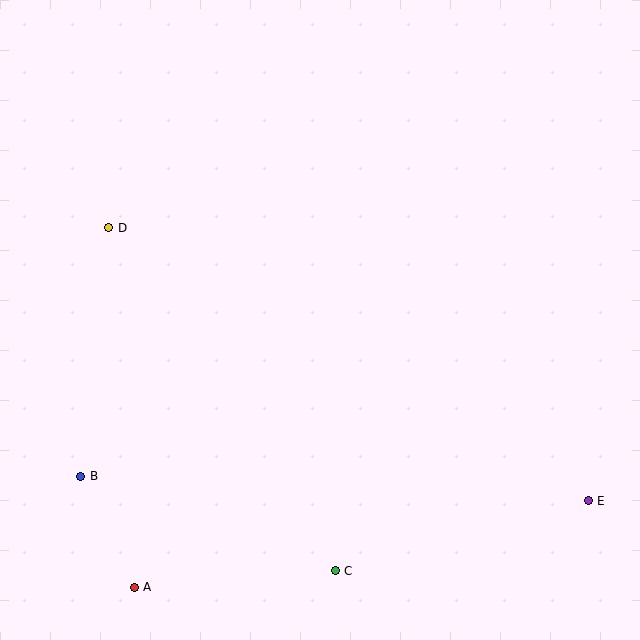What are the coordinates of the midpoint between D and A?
The midpoint between D and A is at (122, 407).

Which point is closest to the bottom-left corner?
Point A is closest to the bottom-left corner.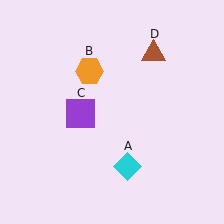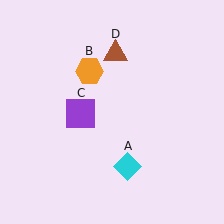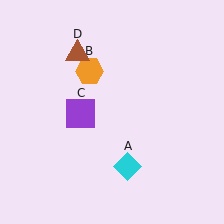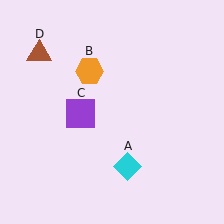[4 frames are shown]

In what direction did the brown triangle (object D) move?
The brown triangle (object D) moved left.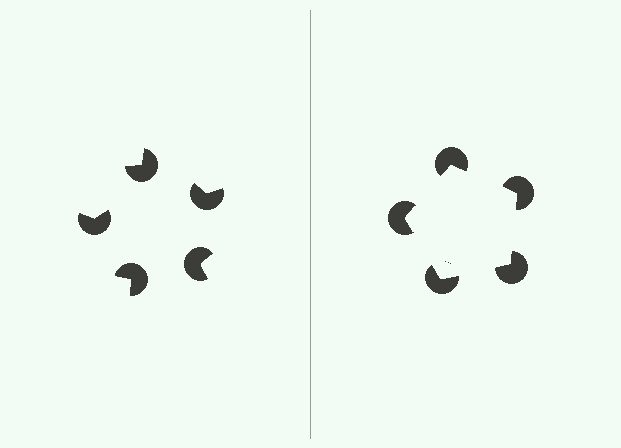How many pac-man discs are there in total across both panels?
10 — 5 on each side.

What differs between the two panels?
The pac-man discs are positioned identically on both sides; only the wedge orientations differ. On the right they align to a pentagon; on the left they are misaligned.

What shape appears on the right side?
An illusory pentagon.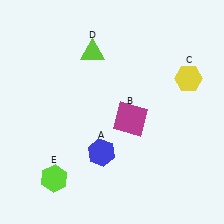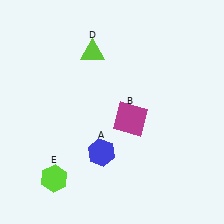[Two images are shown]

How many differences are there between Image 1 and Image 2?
There is 1 difference between the two images.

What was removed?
The yellow hexagon (C) was removed in Image 2.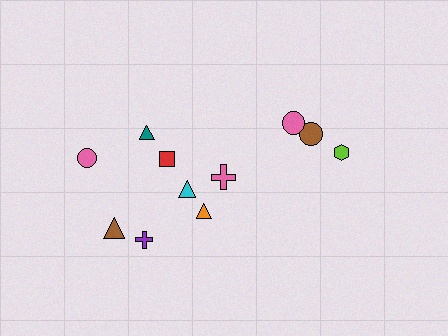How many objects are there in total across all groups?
There are 11 objects.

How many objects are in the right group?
There are 4 objects.